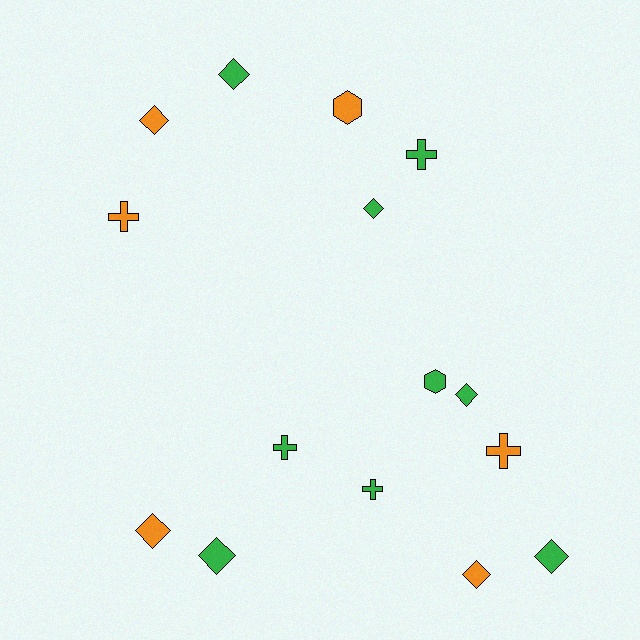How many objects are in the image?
There are 15 objects.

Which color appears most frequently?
Green, with 9 objects.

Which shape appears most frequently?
Diamond, with 8 objects.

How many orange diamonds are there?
There are 3 orange diamonds.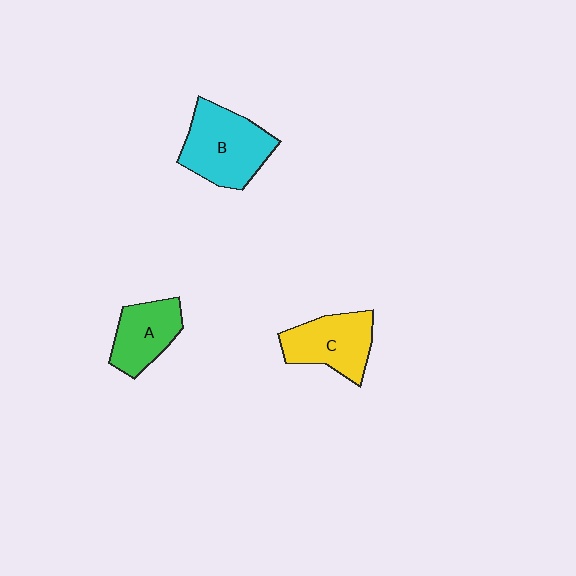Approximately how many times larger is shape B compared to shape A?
Approximately 1.5 times.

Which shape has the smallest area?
Shape A (green).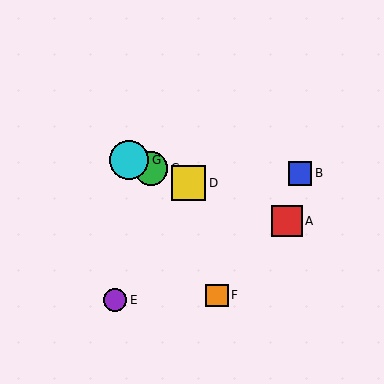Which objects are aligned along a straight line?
Objects A, C, D, G are aligned along a straight line.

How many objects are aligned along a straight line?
4 objects (A, C, D, G) are aligned along a straight line.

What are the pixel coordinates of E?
Object E is at (115, 300).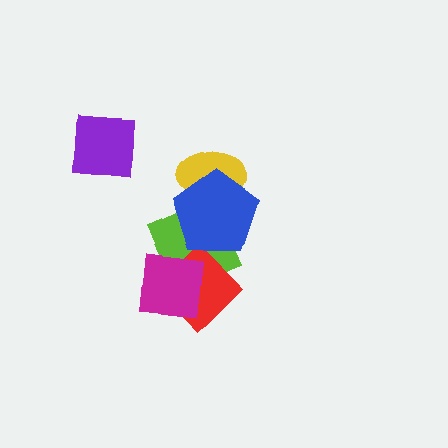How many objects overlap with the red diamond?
3 objects overlap with the red diamond.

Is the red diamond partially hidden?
Yes, it is partially covered by another shape.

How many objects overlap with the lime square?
3 objects overlap with the lime square.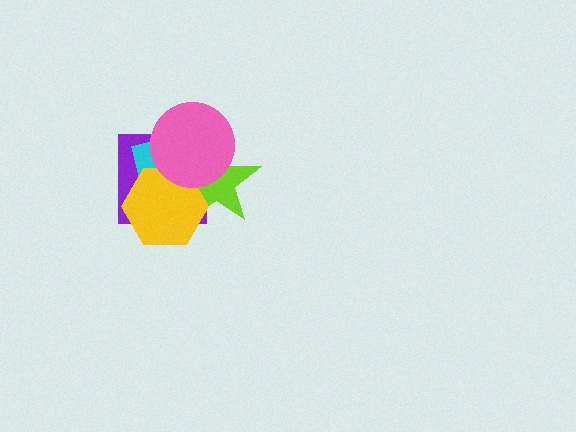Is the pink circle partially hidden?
No, no other shape covers it.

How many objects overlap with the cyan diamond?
4 objects overlap with the cyan diamond.